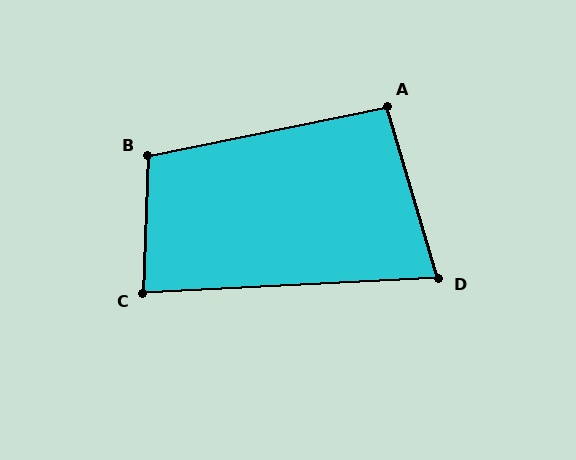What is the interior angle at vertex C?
Approximately 85 degrees (acute).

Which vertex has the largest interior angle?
B, at approximately 104 degrees.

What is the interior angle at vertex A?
Approximately 95 degrees (obtuse).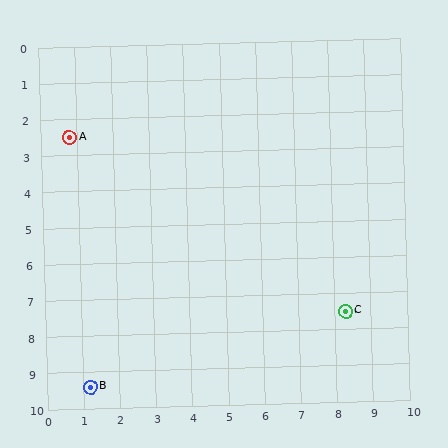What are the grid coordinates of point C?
Point C is at approximately (8.3, 7.5).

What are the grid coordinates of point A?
Point A is at approximately (0.8, 2.5).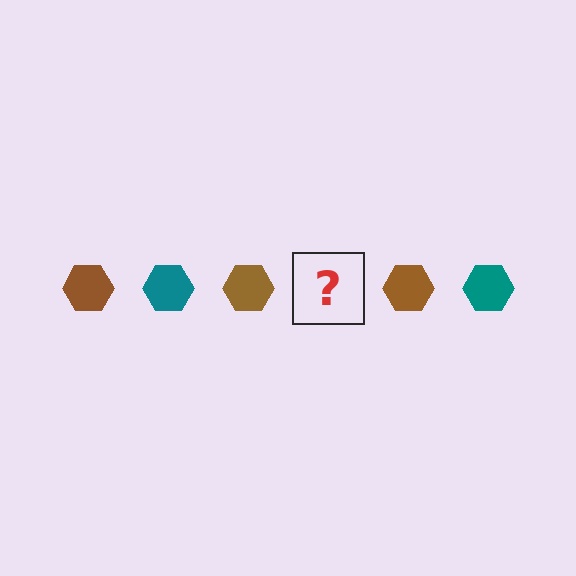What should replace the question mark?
The question mark should be replaced with a teal hexagon.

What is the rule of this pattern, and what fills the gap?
The rule is that the pattern cycles through brown, teal hexagons. The gap should be filled with a teal hexagon.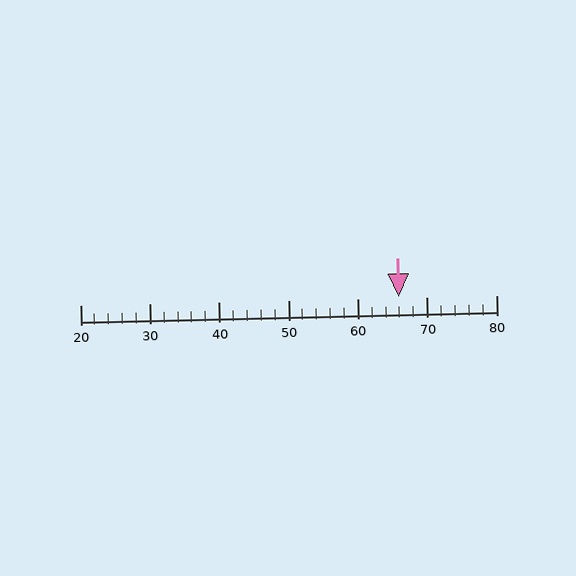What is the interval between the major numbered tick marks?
The major tick marks are spaced 10 units apart.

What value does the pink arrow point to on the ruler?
The pink arrow points to approximately 66.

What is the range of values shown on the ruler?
The ruler shows values from 20 to 80.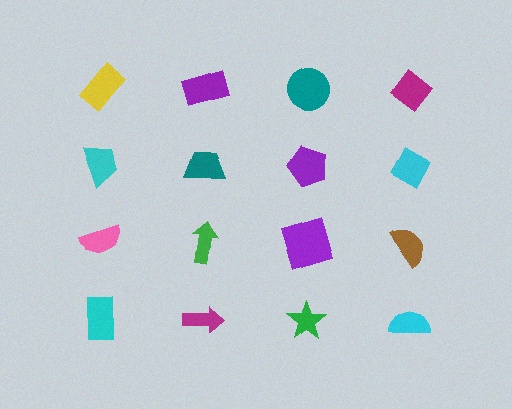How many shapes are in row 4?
4 shapes.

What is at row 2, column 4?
A cyan diamond.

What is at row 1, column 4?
A magenta diamond.